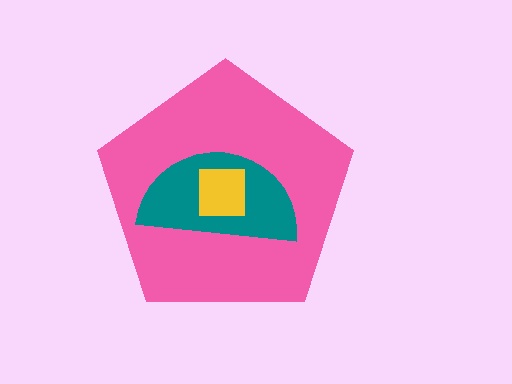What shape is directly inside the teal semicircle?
The yellow square.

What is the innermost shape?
The yellow square.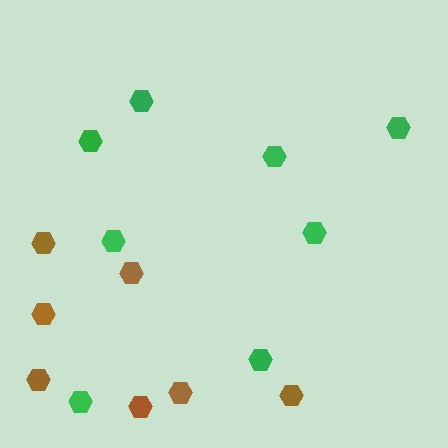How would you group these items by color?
There are 2 groups: one group of brown hexagons (7) and one group of green hexagons (8).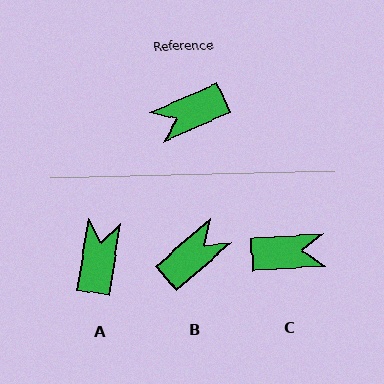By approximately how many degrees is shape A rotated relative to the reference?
Approximately 123 degrees clockwise.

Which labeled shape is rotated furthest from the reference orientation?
B, about 163 degrees away.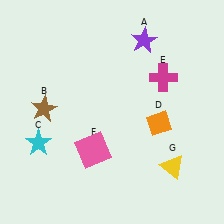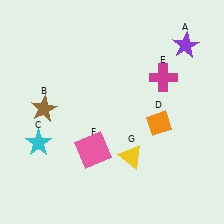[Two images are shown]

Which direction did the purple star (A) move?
The purple star (A) moved right.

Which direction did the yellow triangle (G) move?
The yellow triangle (G) moved left.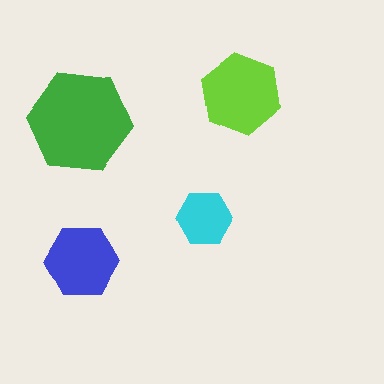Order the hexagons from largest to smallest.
the green one, the lime one, the blue one, the cyan one.